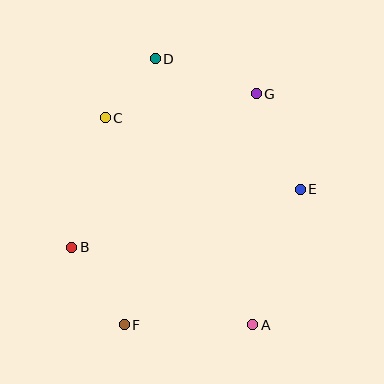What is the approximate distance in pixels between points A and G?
The distance between A and G is approximately 231 pixels.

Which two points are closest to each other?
Points C and D are closest to each other.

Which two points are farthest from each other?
Points A and D are farthest from each other.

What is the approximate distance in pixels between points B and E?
The distance between B and E is approximately 236 pixels.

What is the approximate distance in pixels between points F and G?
The distance between F and G is approximately 266 pixels.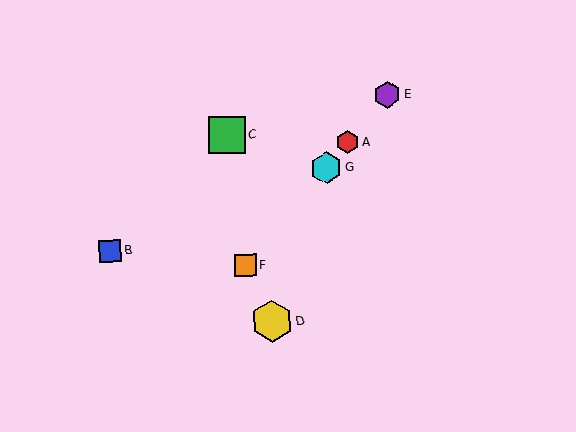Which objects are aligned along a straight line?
Objects A, E, F, G are aligned along a straight line.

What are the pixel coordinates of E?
Object E is at (388, 94).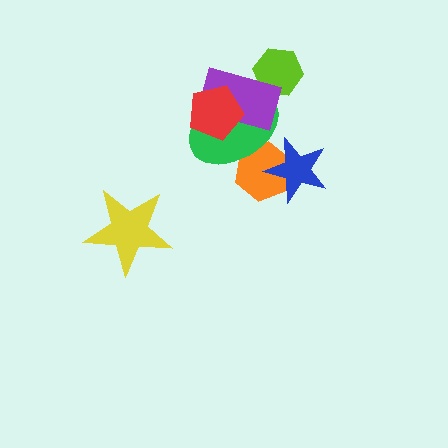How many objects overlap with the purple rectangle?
3 objects overlap with the purple rectangle.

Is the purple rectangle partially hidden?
Yes, it is partially covered by another shape.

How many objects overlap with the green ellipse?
3 objects overlap with the green ellipse.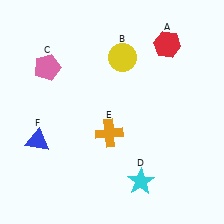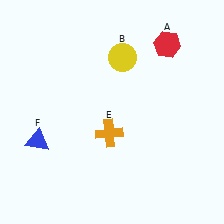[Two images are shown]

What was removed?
The pink pentagon (C), the cyan star (D) were removed in Image 2.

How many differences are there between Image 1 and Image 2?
There are 2 differences between the two images.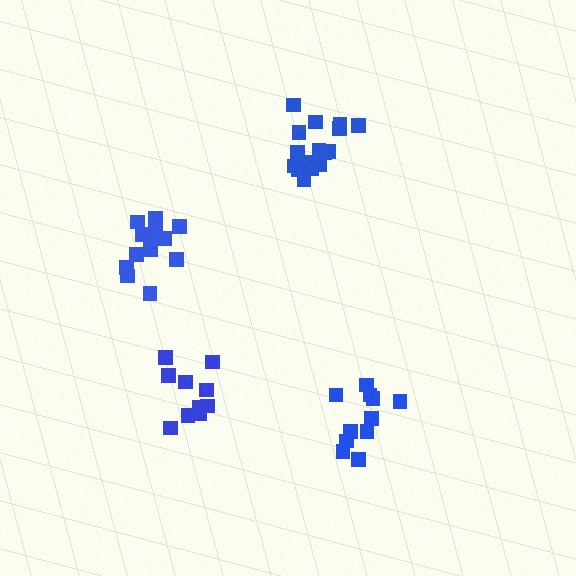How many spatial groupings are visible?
There are 4 spatial groupings.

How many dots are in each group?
Group 1: 13 dots, Group 2: 10 dots, Group 3: 16 dots, Group 4: 11 dots (50 total).